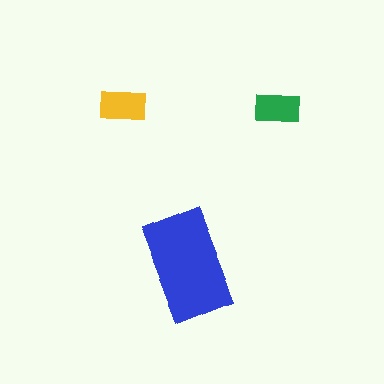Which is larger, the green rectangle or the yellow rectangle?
The yellow one.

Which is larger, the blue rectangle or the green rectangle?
The blue one.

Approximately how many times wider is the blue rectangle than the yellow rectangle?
About 2.5 times wider.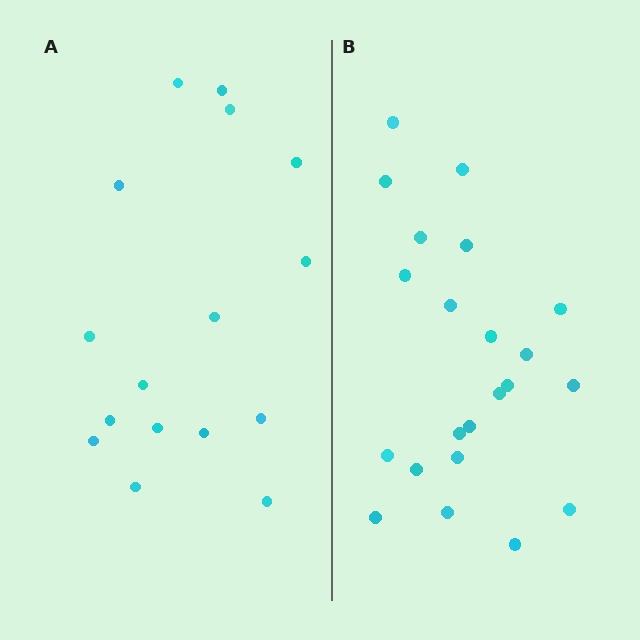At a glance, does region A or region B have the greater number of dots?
Region B (the right region) has more dots.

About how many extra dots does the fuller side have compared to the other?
Region B has about 6 more dots than region A.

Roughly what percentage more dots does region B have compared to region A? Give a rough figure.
About 40% more.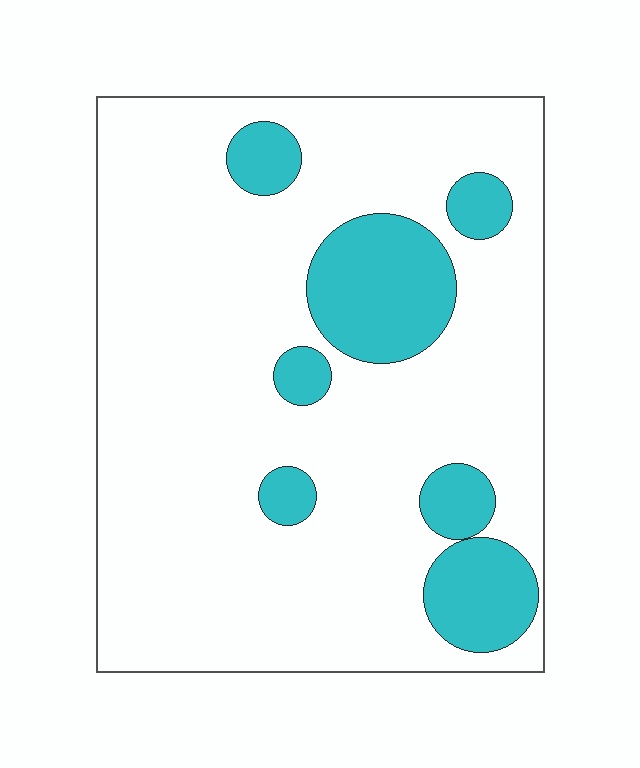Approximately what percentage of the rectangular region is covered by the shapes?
Approximately 20%.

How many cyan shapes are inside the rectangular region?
7.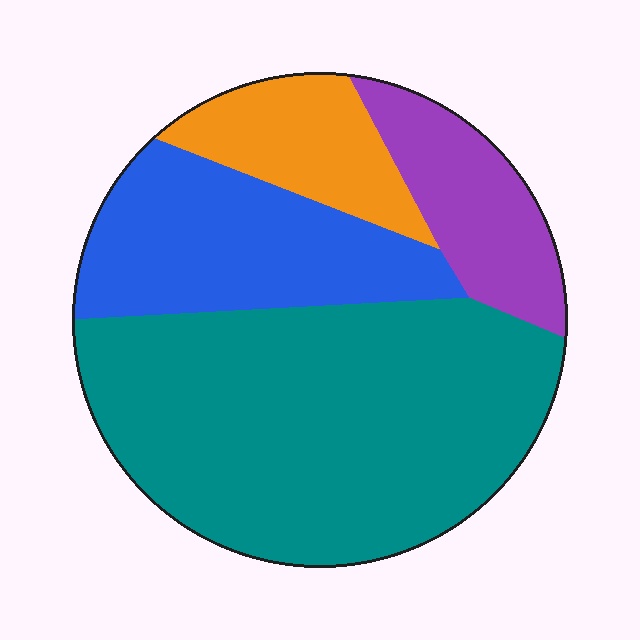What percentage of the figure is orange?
Orange covers about 10% of the figure.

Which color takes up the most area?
Teal, at roughly 50%.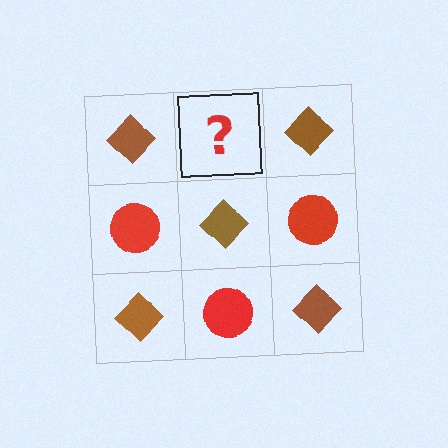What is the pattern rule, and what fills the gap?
The rule is that it alternates brown diamond and red circle in a checkerboard pattern. The gap should be filled with a red circle.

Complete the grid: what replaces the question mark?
The question mark should be replaced with a red circle.